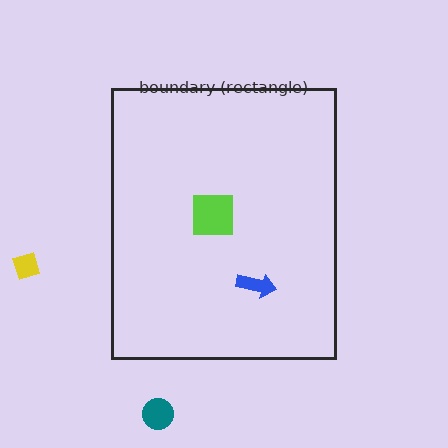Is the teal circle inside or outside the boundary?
Outside.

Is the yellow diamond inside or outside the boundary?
Outside.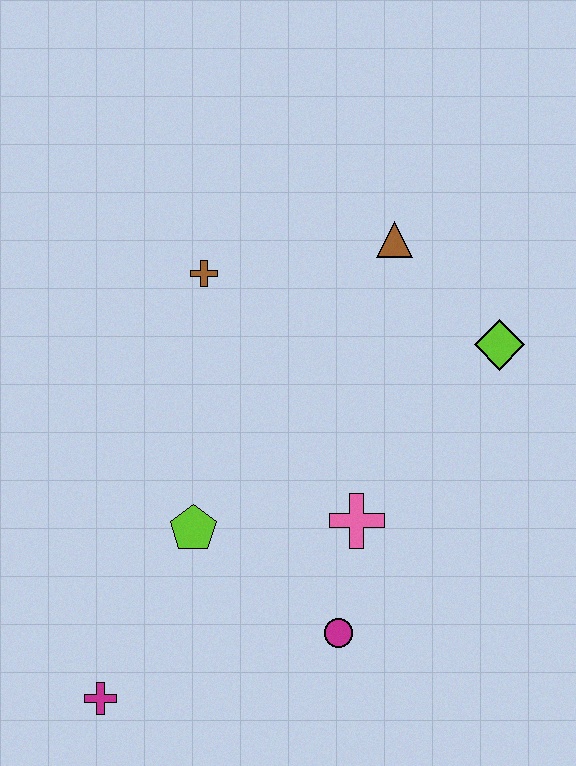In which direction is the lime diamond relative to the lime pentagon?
The lime diamond is to the right of the lime pentagon.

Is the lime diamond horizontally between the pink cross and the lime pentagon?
No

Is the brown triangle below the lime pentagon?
No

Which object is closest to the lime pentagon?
The pink cross is closest to the lime pentagon.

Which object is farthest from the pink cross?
The magenta cross is farthest from the pink cross.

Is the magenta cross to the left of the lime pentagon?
Yes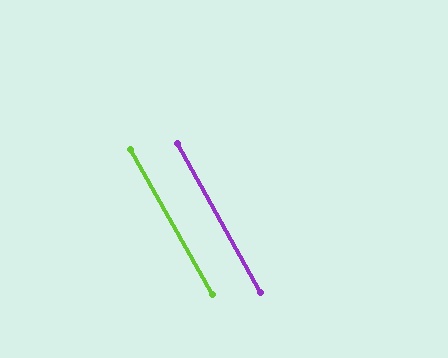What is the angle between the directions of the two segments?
Approximately 0 degrees.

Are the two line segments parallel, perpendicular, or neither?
Parallel — their directions differ by only 0.0°.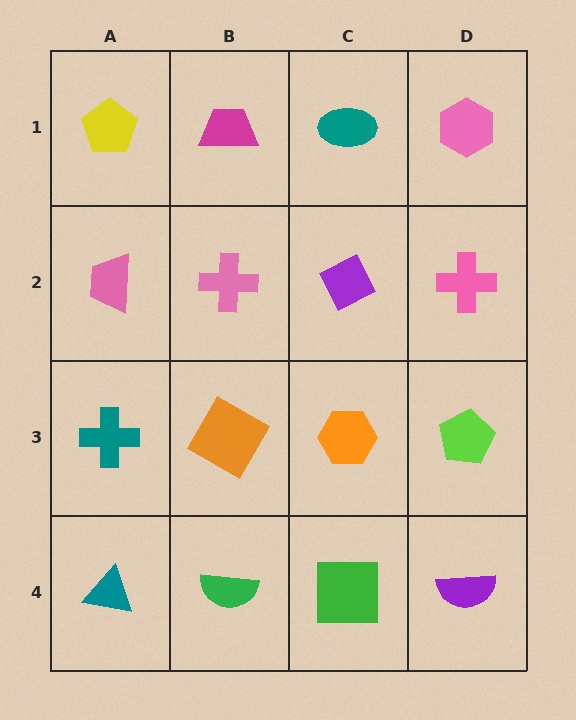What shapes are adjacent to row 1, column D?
A pink cross (row 2, column D), a teal ellipse (row 1, column C).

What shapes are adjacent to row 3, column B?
A pink cross (row 2, column B), a green semicircle (row 4, column B), a teal cross (row 3, column A), an orange hexagon (row 3, column C).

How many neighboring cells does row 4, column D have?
2.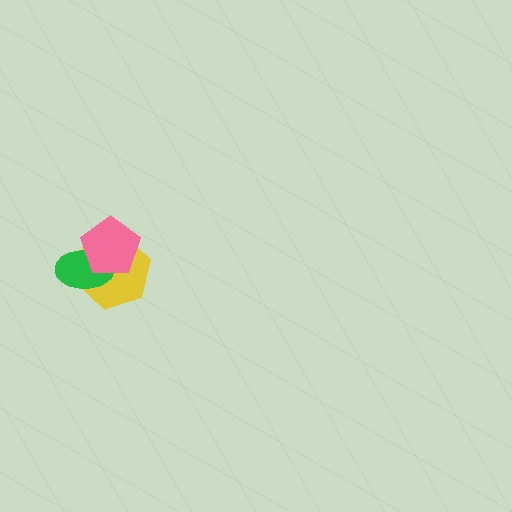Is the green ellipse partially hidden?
Yes, it is partially covered by another shape.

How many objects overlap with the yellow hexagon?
2 objects overlap with the yellow hexagon.